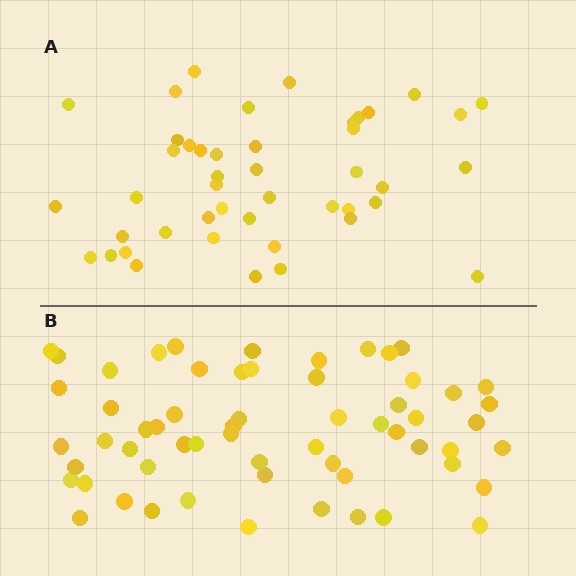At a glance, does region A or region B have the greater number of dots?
Region B (the bottom region) has more dots.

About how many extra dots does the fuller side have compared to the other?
Region B has approximately 15 more dots than region A.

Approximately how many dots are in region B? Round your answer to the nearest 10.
About 60 dots.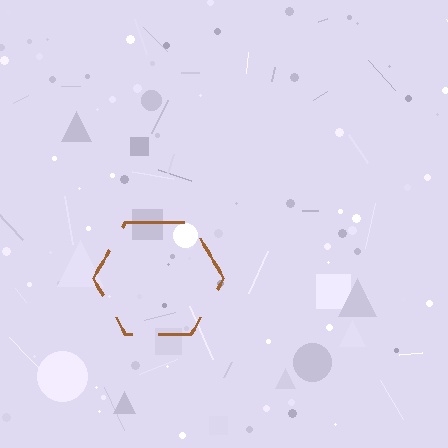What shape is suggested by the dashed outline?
The dashed outline suggests a hexagon.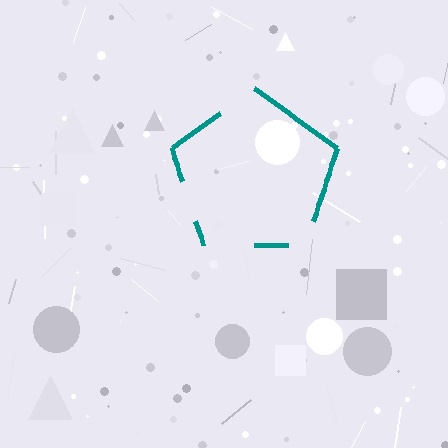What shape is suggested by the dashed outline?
The dashed outline suggests a pentagon.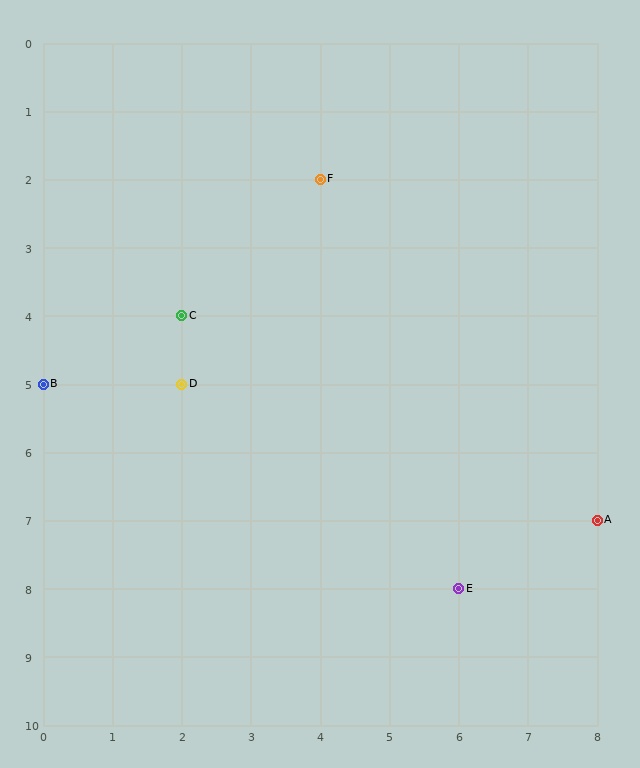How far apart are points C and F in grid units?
Points C and F are 2 columns and 2 rows apart (about 2.8 grid units diagonally).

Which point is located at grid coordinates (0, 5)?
Point B is at (0, 5).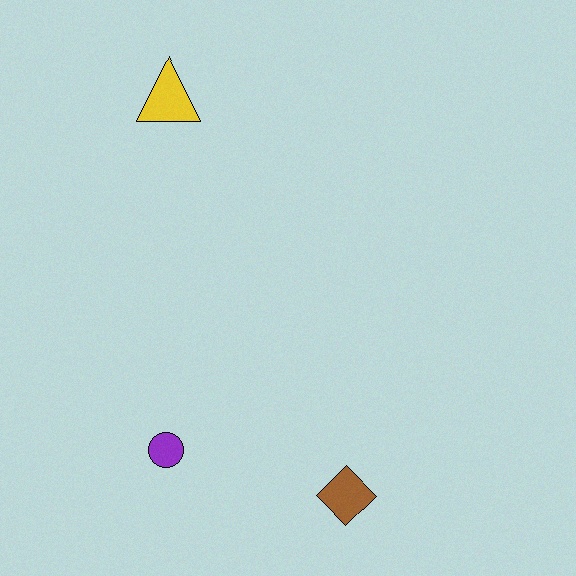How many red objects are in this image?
There are no red objects.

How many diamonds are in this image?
There is 1 diamond.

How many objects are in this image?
There are 3 objects.